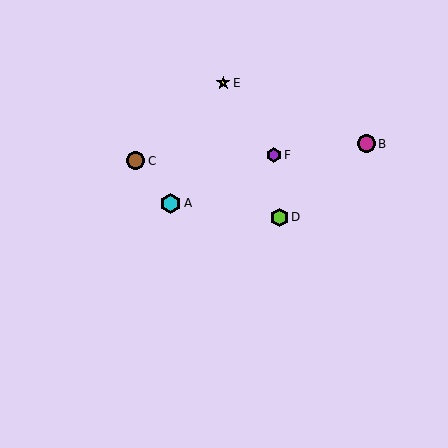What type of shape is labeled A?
Shape A is a cyan hexagon.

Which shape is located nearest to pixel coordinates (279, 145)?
The purple hexagon (labeled F) at (274, 155) is nearest to that location.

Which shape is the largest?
The cyan hexagon (labeled A) is the largest.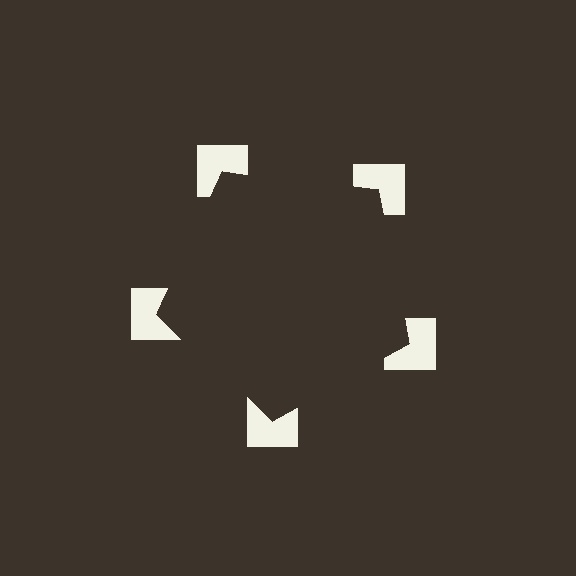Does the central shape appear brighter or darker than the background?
It typically appears slightly darker than the background, even though no actual brightness change is drawn.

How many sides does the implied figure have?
5 sides.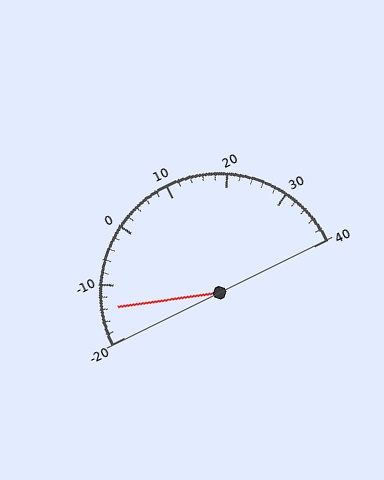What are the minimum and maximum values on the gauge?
The gauge ranges from -20 to 40.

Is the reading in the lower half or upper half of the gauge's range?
The reading is in the lower half of the range (-20 to 40).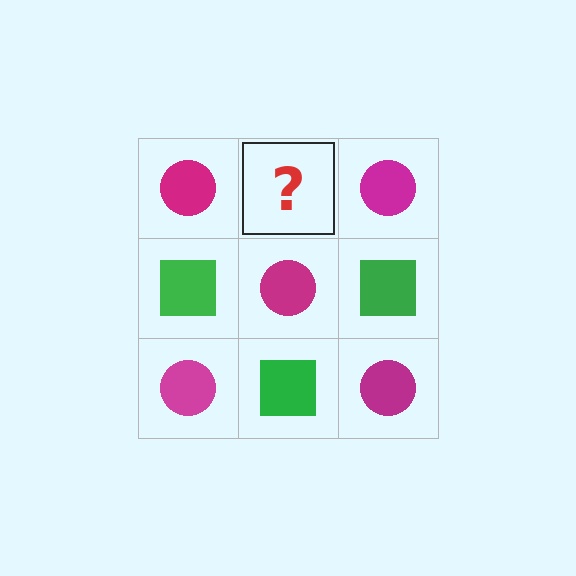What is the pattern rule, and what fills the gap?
The rule is that it alternates magenta circle and green square in a checkerboard pattern. The gap should be filled with a green square.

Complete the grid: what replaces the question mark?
The question mark should be replaced with a green square.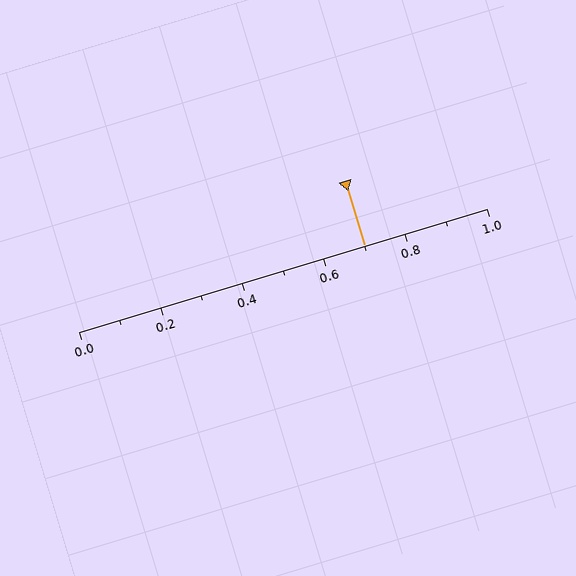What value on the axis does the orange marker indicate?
The marker indicates approximately 0.7.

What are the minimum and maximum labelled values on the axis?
The axis runs from 0.0 to 1.0.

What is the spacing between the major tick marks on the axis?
The major ticks are spaced 0.2 apart.